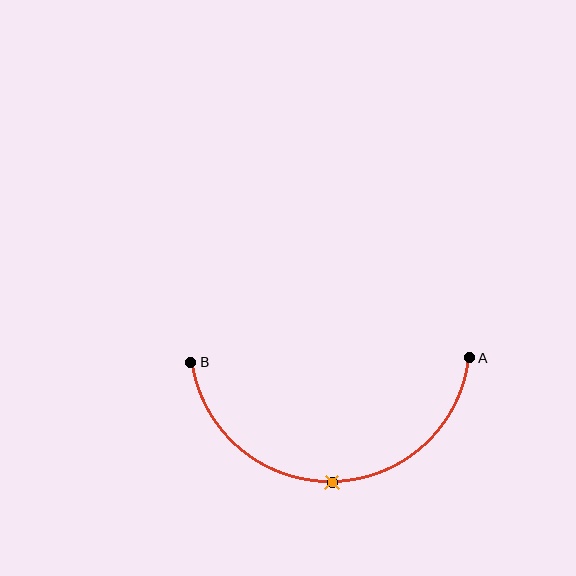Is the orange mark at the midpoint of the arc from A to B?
Yes. The orange mark lies on the arc at equal arc-length from both A and B — it is the arc midpoint.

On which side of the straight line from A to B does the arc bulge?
The arc bulges below the straight line connecting A and B.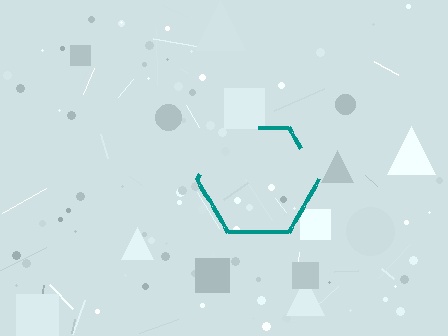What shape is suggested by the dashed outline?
The dashed outline suggests a hexagon.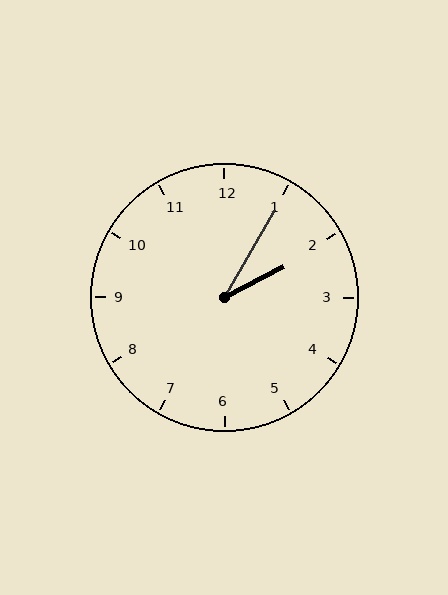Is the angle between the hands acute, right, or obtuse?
It is acute.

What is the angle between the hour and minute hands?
Approximately 32 degrees.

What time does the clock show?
2:05.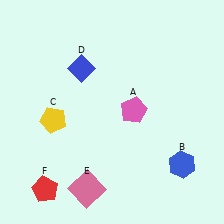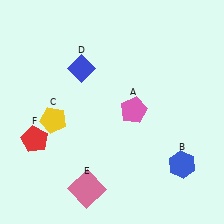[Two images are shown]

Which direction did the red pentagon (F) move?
The red pentagon (F) moved up.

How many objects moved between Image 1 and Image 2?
1 object moved between the two images.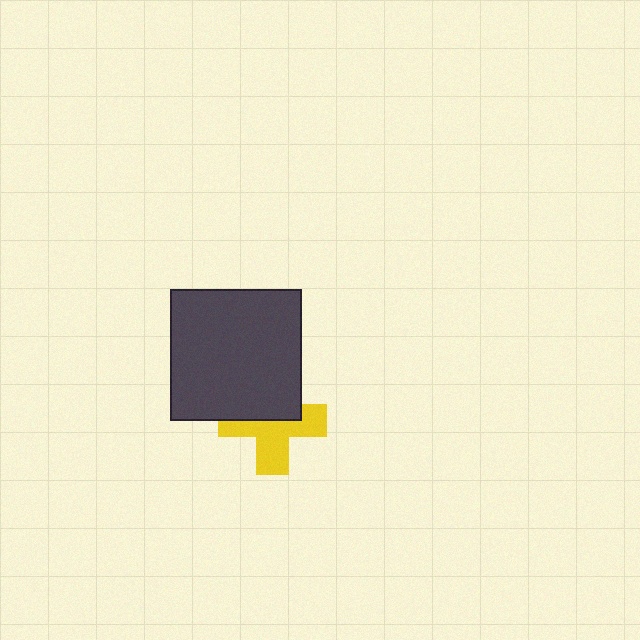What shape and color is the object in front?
The object in front is a dark gray square.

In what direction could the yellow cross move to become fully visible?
The yellow cross could move down. That would shift it out from behind the dark gray square entirely.